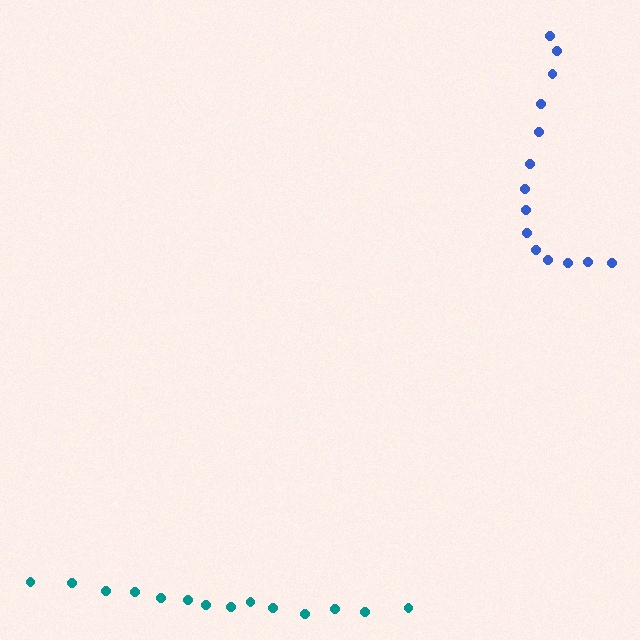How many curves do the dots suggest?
There are 2 distinct paths.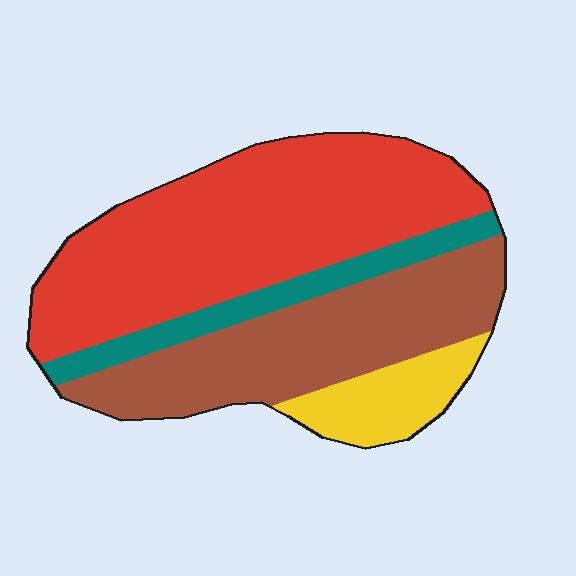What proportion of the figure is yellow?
Yellow covers 10% of the figure.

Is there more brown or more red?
Red.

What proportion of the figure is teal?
Teal covers 11% of the figure.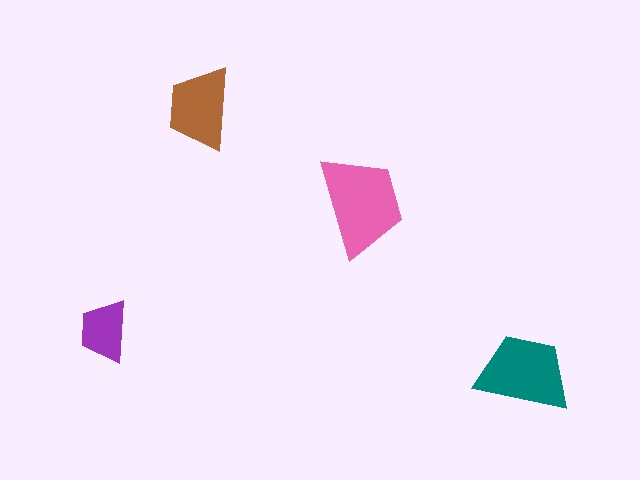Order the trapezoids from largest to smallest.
the pink one, the teal one, the brown one, the purple one.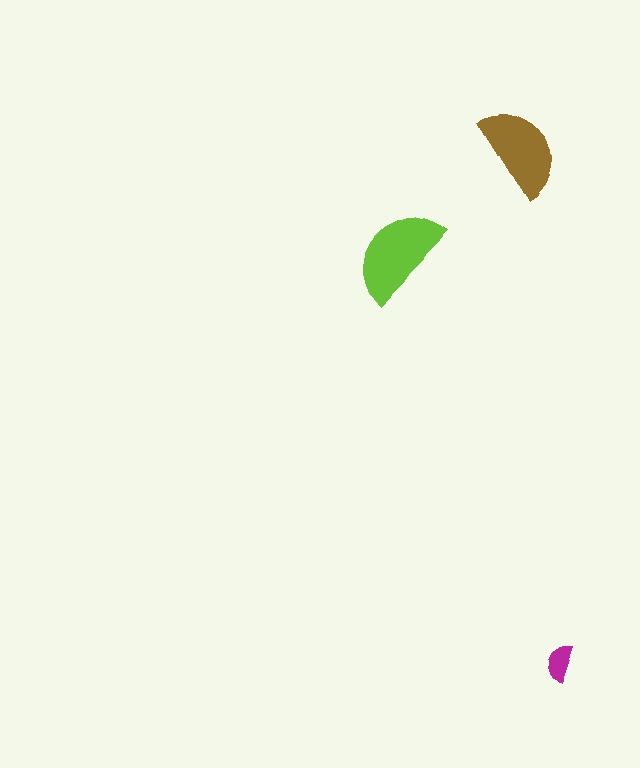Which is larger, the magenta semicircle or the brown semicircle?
The brown one.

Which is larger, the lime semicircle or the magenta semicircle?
The lime one.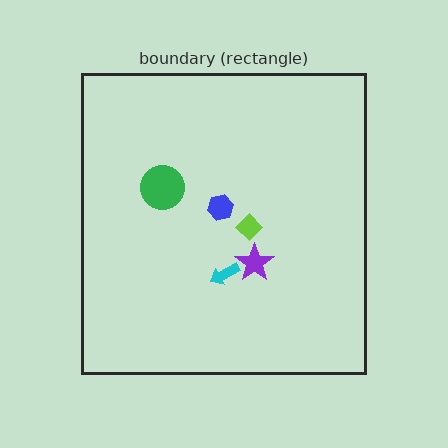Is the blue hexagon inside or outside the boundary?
Inside.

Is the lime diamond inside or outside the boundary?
Inside.